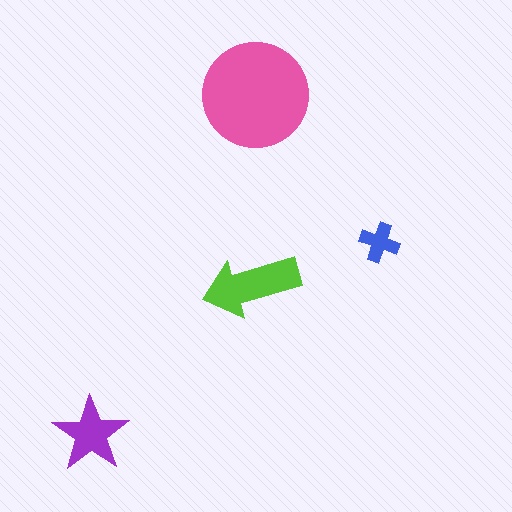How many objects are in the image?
There are 4 objects in the image.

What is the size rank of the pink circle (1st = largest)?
1st.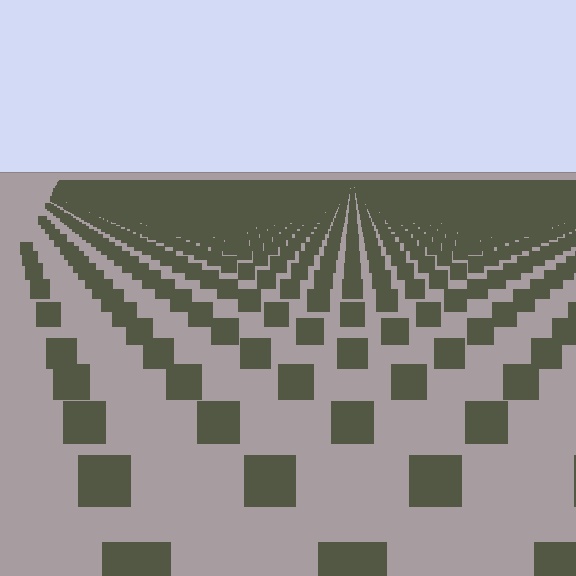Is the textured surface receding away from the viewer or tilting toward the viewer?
The surface is receding away from the viewer. Texture elements get smaller and denser toward the top.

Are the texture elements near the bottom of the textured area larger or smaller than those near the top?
Larger. Near the bottom, elements are closer to the viewer and appear at a bigger on-screen size.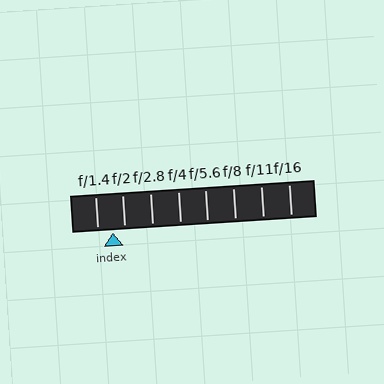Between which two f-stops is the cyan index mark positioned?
The index mark is between f/1.4 and f/2.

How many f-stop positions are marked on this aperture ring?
There are 8 f-stop positions marked.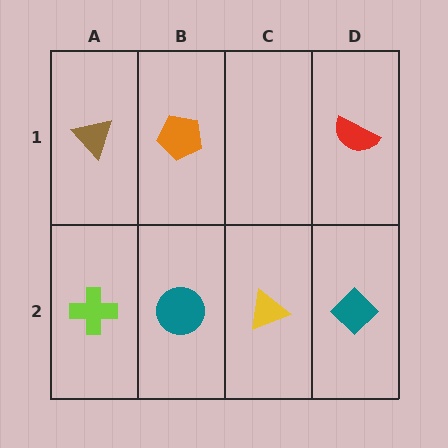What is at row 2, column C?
A yellow triangle.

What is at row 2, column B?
A teal circle.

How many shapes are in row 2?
4 shapes.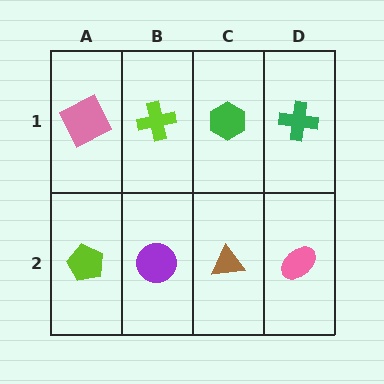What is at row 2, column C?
A brown triangle.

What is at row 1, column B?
A lime cross.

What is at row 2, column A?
A lime pentagon.